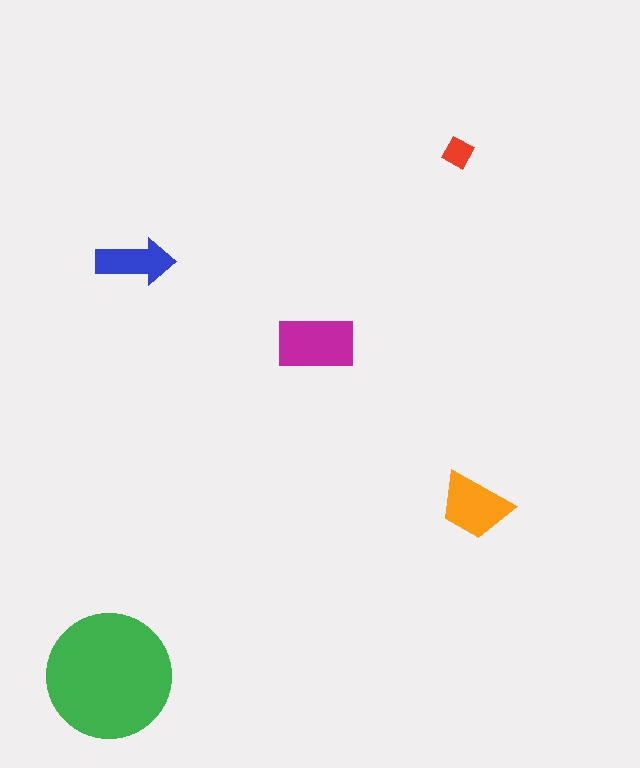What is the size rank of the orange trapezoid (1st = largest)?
3rd.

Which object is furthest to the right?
The orange trapezoid is rightmost.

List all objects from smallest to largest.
The red diamond, the blue arrow, the orange trapezoid, the magenta rectangle, the green circle.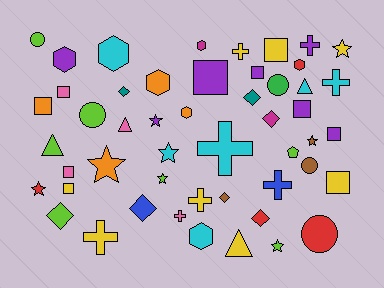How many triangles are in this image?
There are 4 triangles.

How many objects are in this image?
There are 50 objects.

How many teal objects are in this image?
There are 2 teal objects.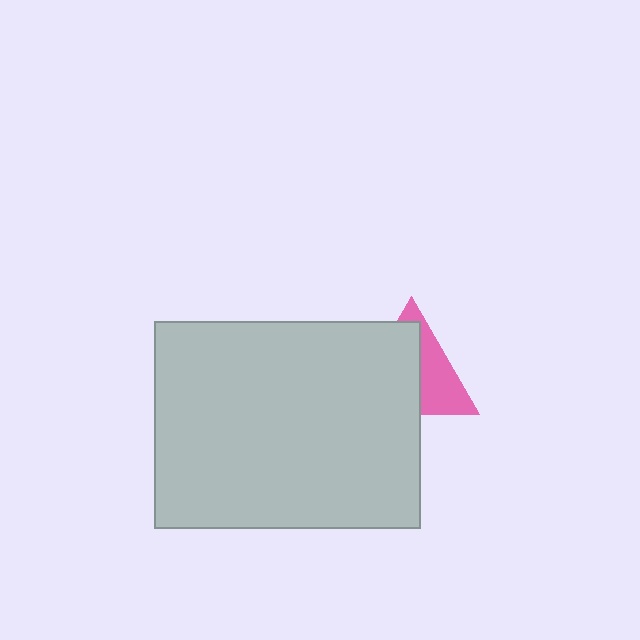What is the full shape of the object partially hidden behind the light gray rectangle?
The partially hidden object is a pink triangle.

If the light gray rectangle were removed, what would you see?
You would see the complete pink triangle.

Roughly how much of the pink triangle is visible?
A small part of it is visible (roughly 41%).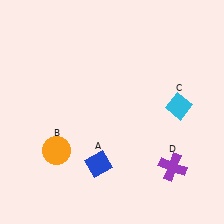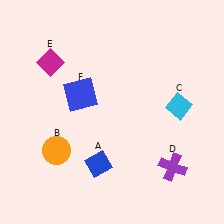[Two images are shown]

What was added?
A magenta diamond (E), a blue square (F) were added in Image 2.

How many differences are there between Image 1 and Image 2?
There are 2 differences between the two images.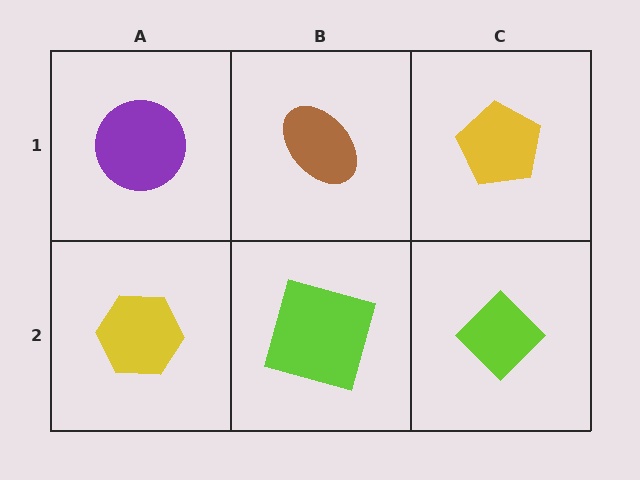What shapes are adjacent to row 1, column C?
A lime diamond (row 2, column C), a brown ellipse (row 1, column B).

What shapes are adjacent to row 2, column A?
A purple circle (row 1, column A), a lime square (row 2, column B).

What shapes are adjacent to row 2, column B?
A brown ellipse (row 1, column B), a yellow hexagon (row 2, column A), a lime diamond (row 2, column C).